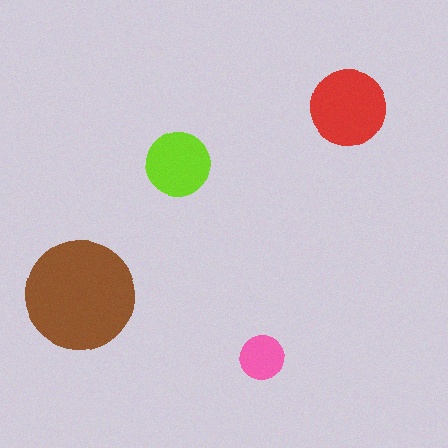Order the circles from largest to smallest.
the brown one, the red one, the lime one, the pink one.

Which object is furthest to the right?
The red circle is rightmost.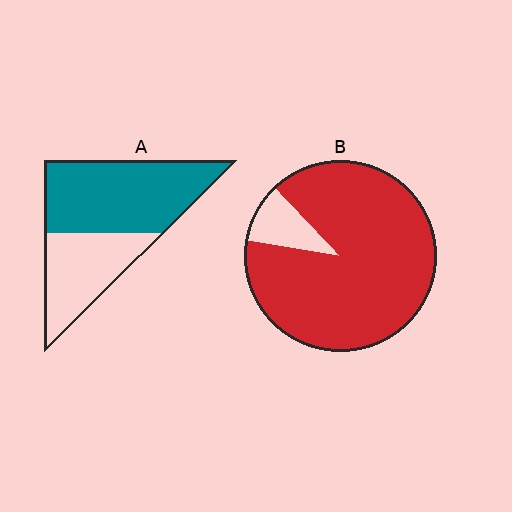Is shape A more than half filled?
Yes.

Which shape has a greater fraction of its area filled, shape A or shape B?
Shape B.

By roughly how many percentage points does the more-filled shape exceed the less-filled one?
By roughly 30 percentage points (B over A).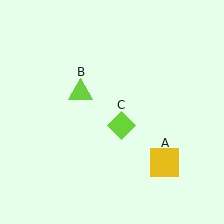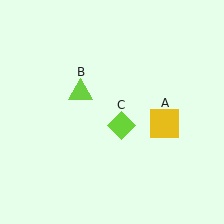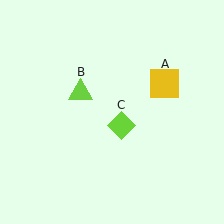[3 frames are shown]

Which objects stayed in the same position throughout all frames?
Lime triangle (object B) and lime diamond (object C) remained stationary.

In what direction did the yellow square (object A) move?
The yellow square (object A) moved up.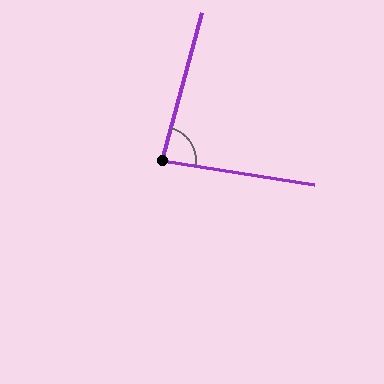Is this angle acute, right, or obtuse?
It is acute.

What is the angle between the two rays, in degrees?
Approximately 84 degrees.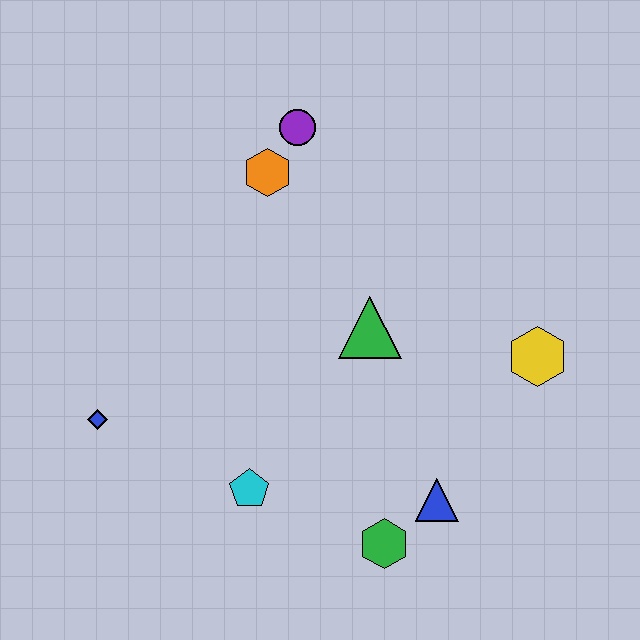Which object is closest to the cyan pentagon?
The green hexagon is closest to the cyan pentagon.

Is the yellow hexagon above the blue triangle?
Yes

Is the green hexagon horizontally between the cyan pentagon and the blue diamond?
No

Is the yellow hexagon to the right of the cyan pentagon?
Yes